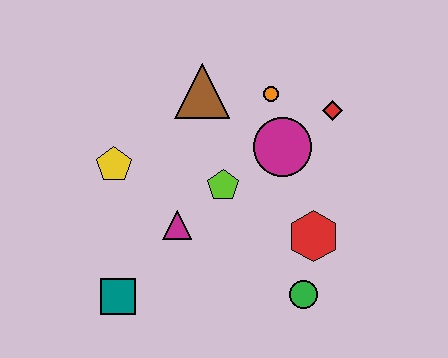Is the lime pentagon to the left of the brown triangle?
No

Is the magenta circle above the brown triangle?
No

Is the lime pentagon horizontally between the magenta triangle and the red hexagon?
Yes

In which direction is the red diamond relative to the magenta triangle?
The red diamond is to the right of the magenta triangle.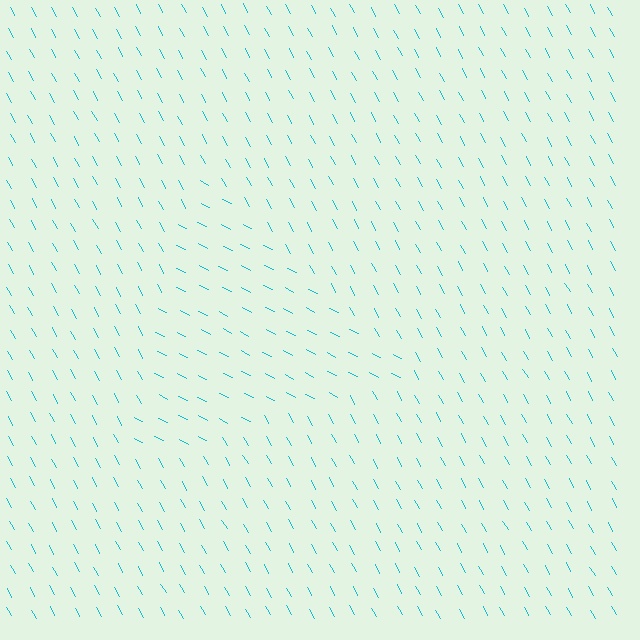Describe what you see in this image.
The image is filled with small cyan line segments. A triangle region in the image has lines oriented differently from the surrounding lines, creating a visible texture boundary.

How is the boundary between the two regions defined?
The boundary is defined purely by a change in line orientation (approximately 34 degrees difference). All lines are the same color and thickness.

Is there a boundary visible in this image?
Yes, there is a texture boundary formed by a change in line orientation.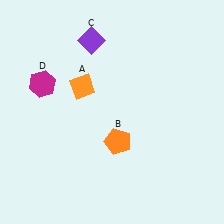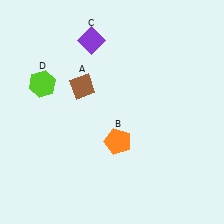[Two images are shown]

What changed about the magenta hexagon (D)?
In Image 1, D is magenta. In Image 2, it changed to lime.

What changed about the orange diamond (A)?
In Image 1, A is orange. In Image 2, it changed to brown.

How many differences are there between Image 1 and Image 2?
There are 2 differences between the two images.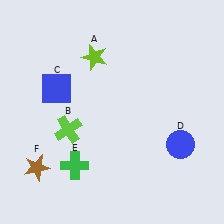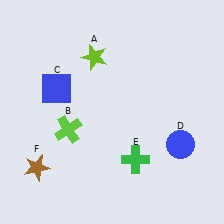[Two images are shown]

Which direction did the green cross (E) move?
The green cross (E) moved right.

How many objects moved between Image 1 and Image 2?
1 object moved between the two images.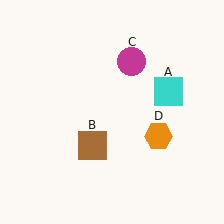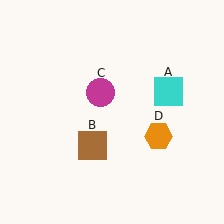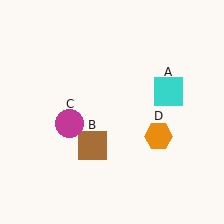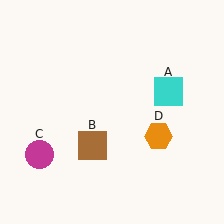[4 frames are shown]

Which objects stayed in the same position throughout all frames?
Cyan square (object A) and brown square (object B) and orange hexagon (object D) remained stationary.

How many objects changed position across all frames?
1 object changed position: magenta circle (object C).